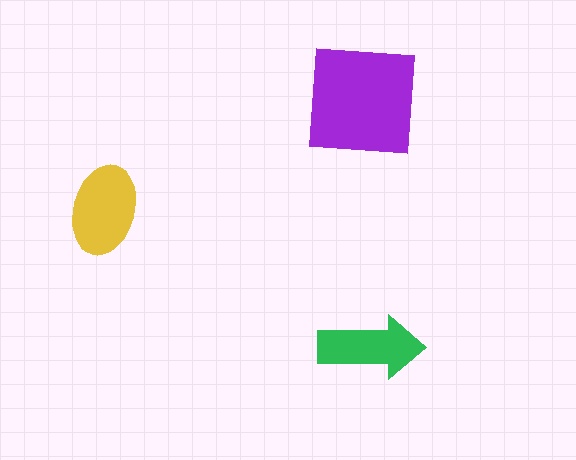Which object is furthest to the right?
The green arrow is rightmost.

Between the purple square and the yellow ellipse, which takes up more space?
The purple square.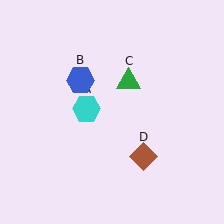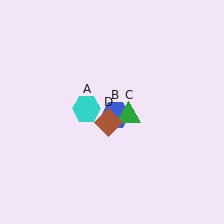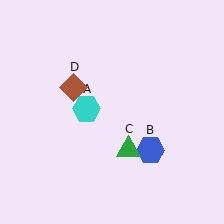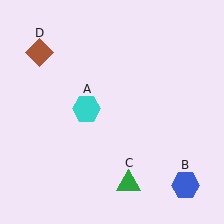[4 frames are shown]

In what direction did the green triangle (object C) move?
The green triangle (object C) moved down.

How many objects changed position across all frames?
3 objects changed position: blue hexagon (object B), green triangle (object C), brown diamond (object D).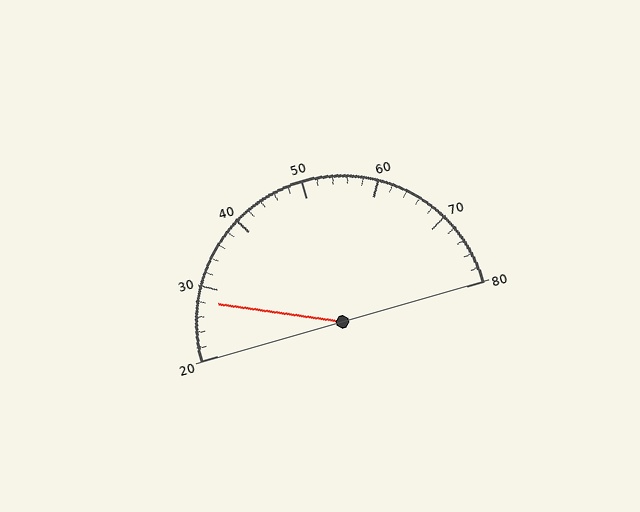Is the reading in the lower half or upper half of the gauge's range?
The reading is in the lower half of the range (20 to 80).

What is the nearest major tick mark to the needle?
The nearest major tick mark is 30.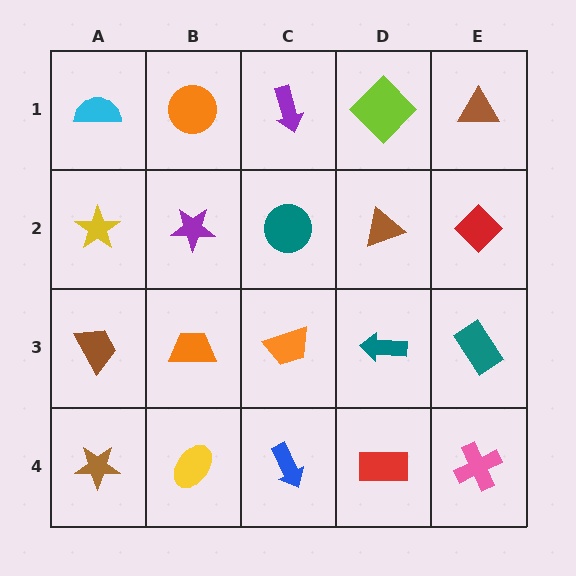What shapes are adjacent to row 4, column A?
A brown trapezoid (row 3, column A), a yellow ellipse (row 4, column B).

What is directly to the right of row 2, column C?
A brown triangle.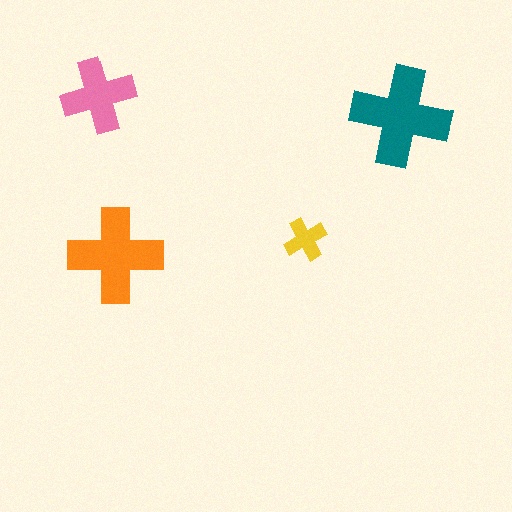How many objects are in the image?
There are 4 objects in the image.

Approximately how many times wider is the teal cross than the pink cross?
About 1.5 times wider.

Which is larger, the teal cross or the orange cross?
The teal one.